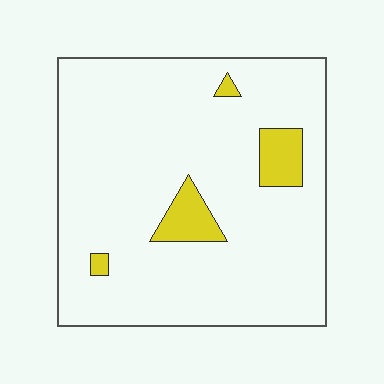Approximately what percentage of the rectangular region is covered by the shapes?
Approximately 10%.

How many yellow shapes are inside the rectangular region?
4.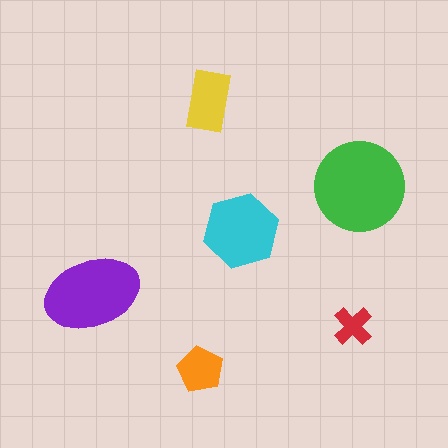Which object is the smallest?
The red cross.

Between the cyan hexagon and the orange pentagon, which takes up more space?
The cyan hexagon.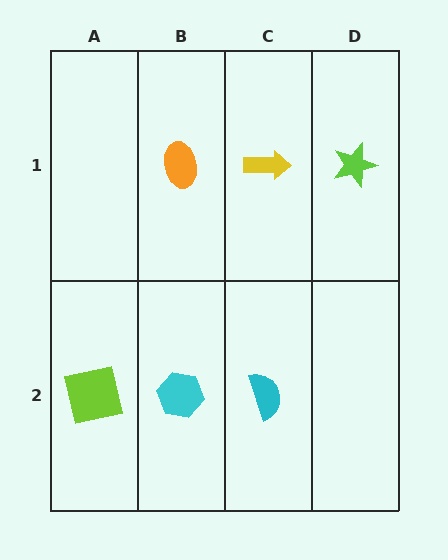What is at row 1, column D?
A lime star.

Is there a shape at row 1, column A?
No, that cell is empty.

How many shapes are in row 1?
3 shapes.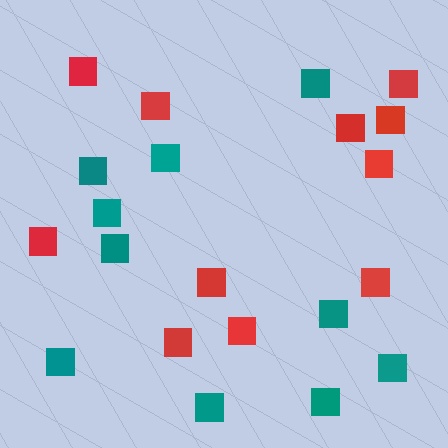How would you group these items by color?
There are 2 groups: one group of teal squares (10) and one group of red squares (11).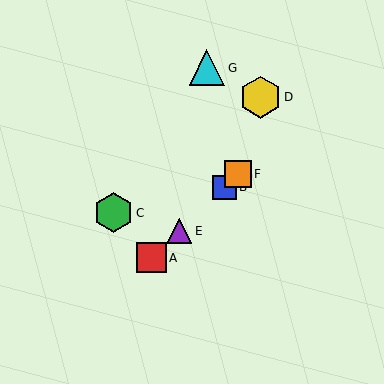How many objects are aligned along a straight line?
4 objects (A, B, E, F) are aligned along a straight line.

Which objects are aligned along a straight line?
Objects A, B, E, F are aligned along a straight line.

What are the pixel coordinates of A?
Object A is at (151, 258).